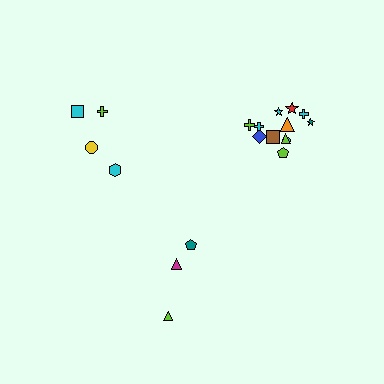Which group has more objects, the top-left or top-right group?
The top-right group.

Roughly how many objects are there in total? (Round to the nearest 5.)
Roughly 20 objects in total.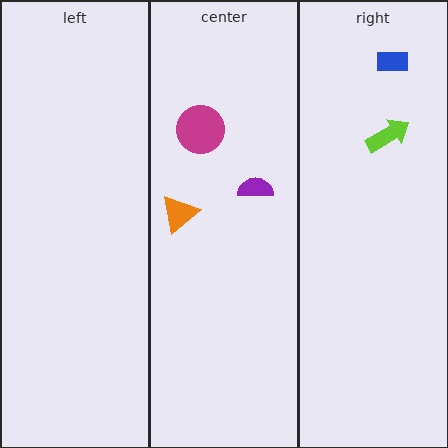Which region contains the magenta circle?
The center region.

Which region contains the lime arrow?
The right region.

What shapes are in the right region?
The lime arrow, the blue rectangle.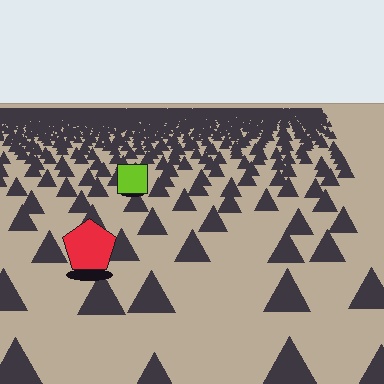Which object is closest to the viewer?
The red pentagon is closest. The texture marks near it are larger and more spread out.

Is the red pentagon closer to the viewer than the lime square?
Yes. The red pentagon is closer — you can tell from the texture gradient: the ground texture is coarser near it.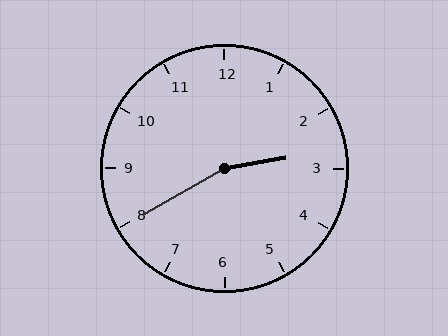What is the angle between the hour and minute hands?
Approximately 160 degrees.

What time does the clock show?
2:40.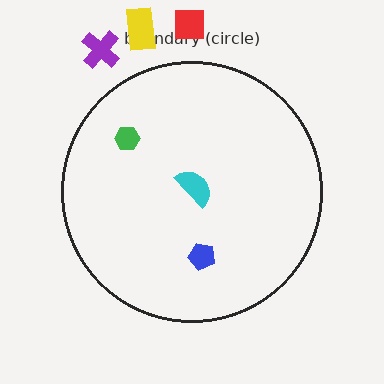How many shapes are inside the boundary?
3 inside, 3 outside.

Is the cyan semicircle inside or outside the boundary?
Inside.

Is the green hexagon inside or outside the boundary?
Inside.